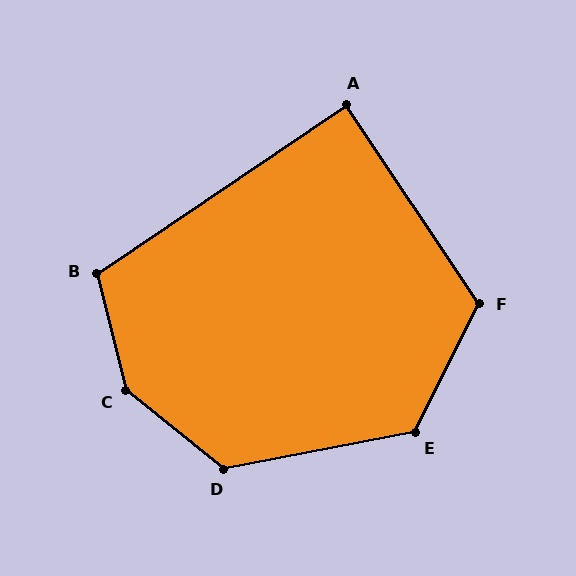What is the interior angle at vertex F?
Approximately 119 degrees (obtuse).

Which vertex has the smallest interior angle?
A, at approximately 90 degrees.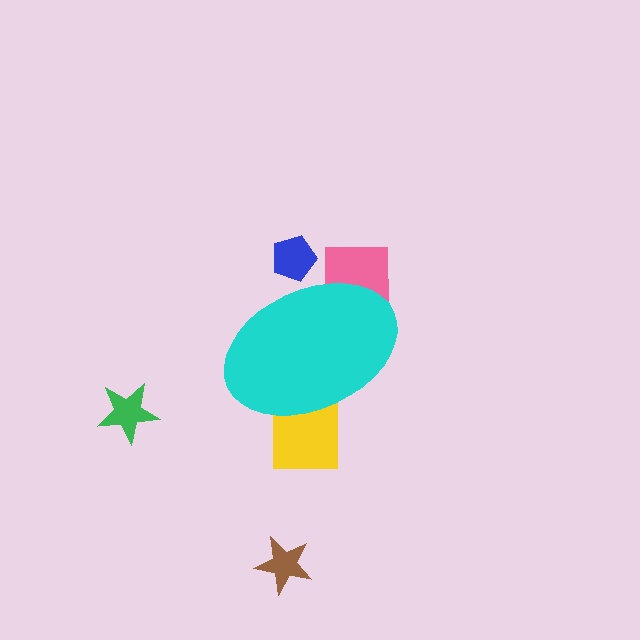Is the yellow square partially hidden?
Yes, the yellow square is partially hidden behind the cyan ellipse.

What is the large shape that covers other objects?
A cyan ellipse.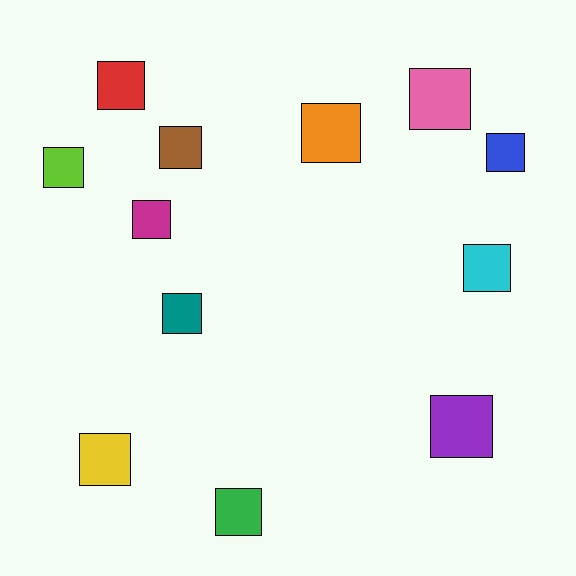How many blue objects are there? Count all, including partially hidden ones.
There is 1 blue object.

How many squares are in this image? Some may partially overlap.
There are 12 squares.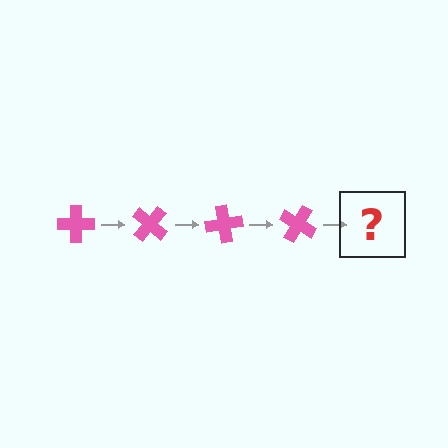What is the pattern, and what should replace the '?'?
The pattern is that the cross rotates 40 degrees each step. The '?' should be a pink cross rotated 160 degrees.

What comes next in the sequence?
The next element should be a pink cross rotated 160 degrees.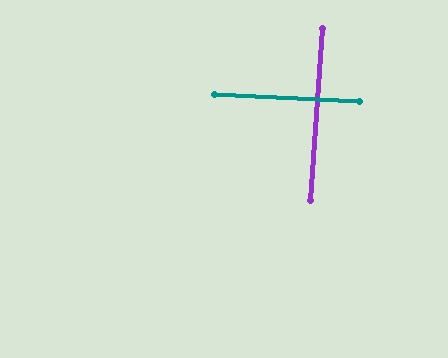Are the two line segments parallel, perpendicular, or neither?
Perpendicular — they meet at approximately 88°.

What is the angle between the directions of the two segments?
Approximately 88 degrees.